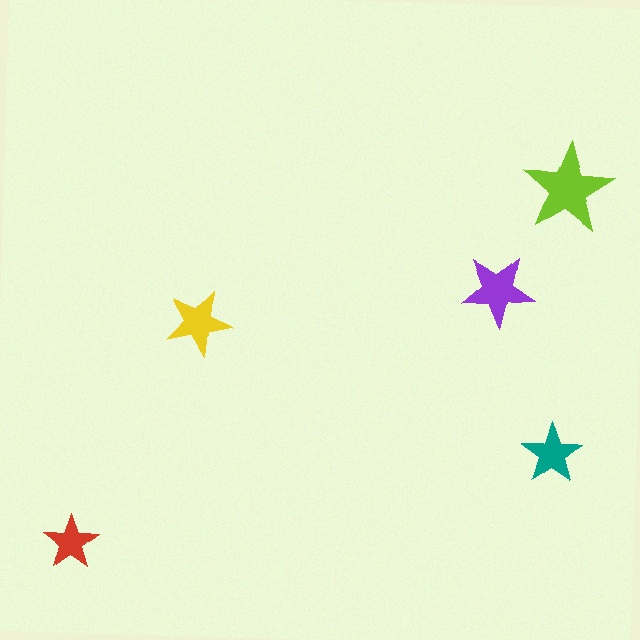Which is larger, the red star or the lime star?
The lime one.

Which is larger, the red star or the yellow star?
The yellow one.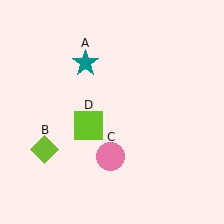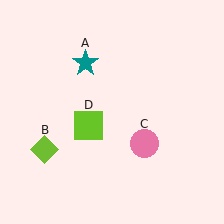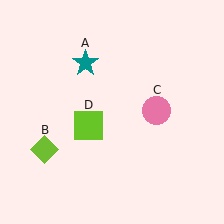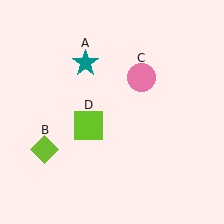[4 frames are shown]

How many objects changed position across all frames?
1 object changed position: pink circle (object C).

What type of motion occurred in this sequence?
The pink circle (object C) rotated counterclockwise around the center of the scene.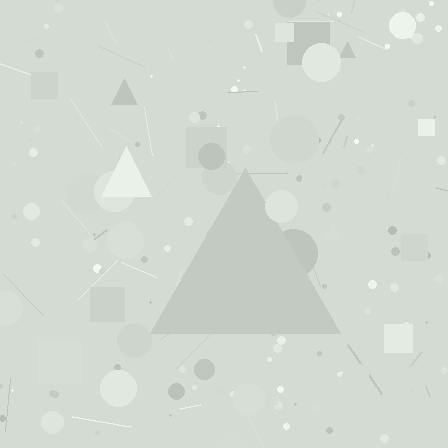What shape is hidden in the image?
A triangle is hidden in the image.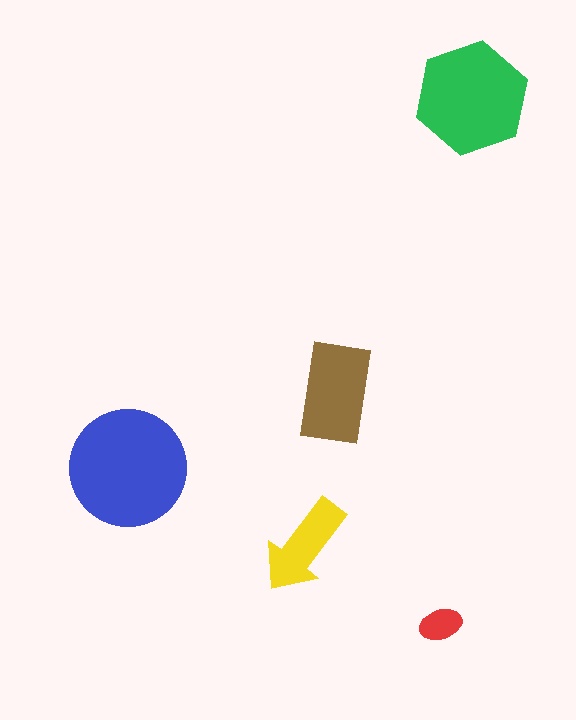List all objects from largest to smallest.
The blue circle, the green hexagon, the brown rectangle, the yellow arrow, the red ellipse.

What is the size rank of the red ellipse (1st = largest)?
5th.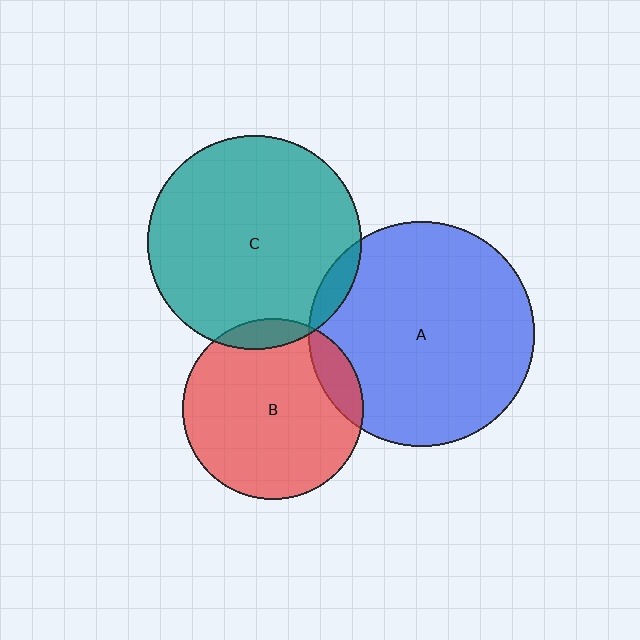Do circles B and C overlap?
Yes.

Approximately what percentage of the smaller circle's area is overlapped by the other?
Approximately 10%.